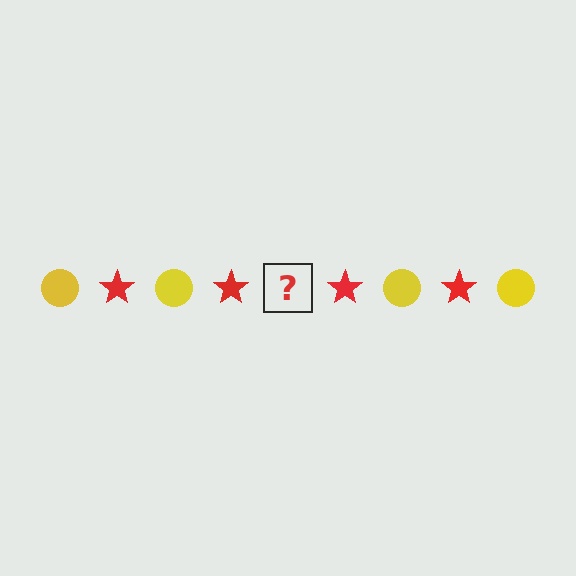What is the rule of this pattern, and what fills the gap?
The rule is that the pattern alternates between yellow circle and red star. The gap should be filled with a yellow circle.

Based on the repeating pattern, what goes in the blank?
The blank should be a yellow circle.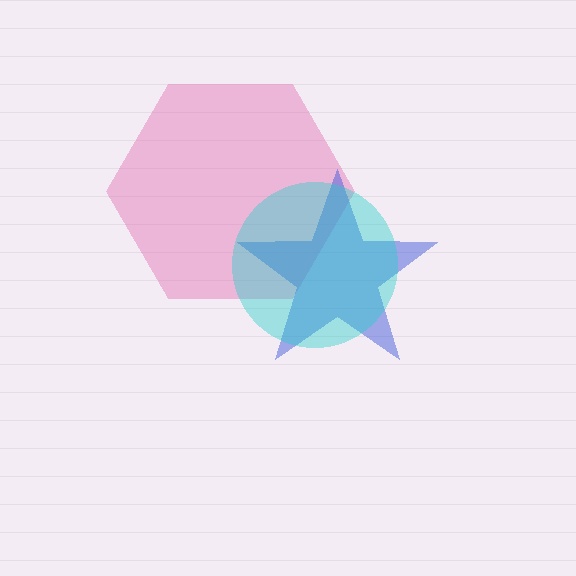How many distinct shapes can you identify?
There are 3 distinct shapes: a pink hexagon, a blue star, a cyan circle.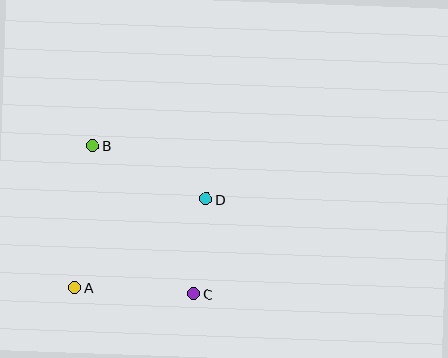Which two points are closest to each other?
Points C and D are closest to each other.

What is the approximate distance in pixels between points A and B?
The distance between A and B is approximately 143 pixels.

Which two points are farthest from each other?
Points B and C are farthest from each other.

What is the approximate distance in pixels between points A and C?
The distance between A and C is approximately 119 pixels.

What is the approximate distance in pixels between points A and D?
The distance between A and D is approximately 158 pixels.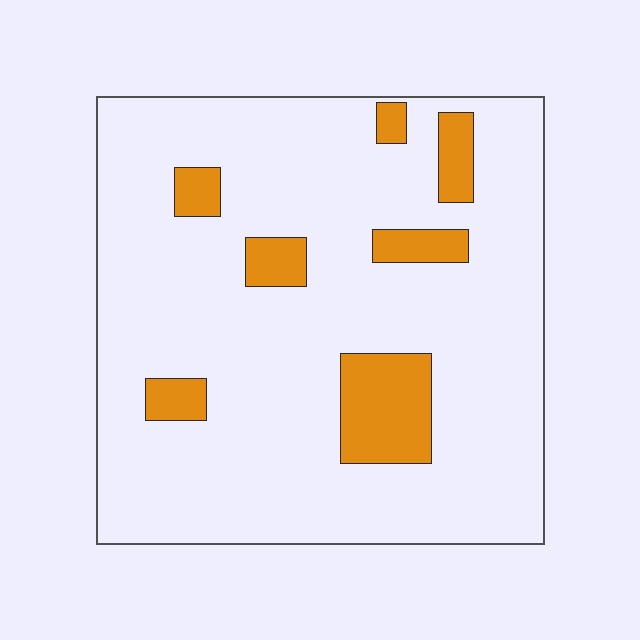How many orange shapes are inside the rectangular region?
7.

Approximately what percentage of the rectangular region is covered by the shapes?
Approximately 15%.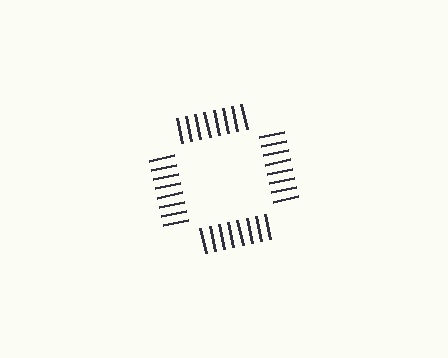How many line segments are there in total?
32 — 8 along each of the 4 edges.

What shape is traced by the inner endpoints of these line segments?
An illusory square — the line segments terminate on its edges but no continuous stroke is drawn.